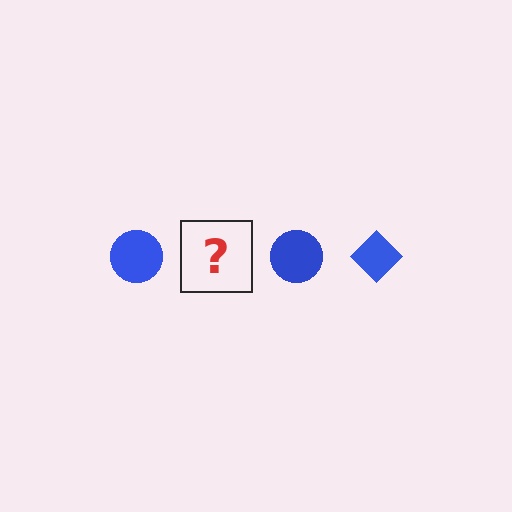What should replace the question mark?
The question mark should be replaced with a blue diamond.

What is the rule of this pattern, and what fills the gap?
The rule is that the pattern cycles through circle, diamond shapes in blue. The gap should be filled with a blue diamond.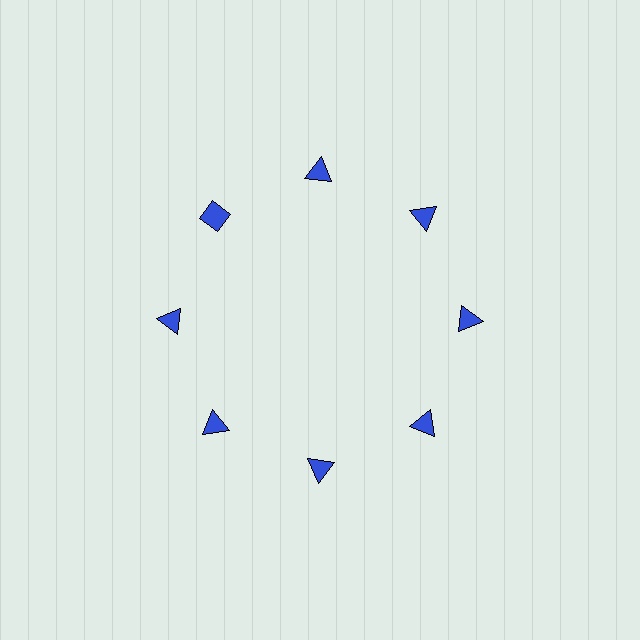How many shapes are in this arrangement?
There are 8 shapes arranged in a ring pattern.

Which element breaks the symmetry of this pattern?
The blue diamond at roughly the 10 o'clock position breaks the symmetry. All other shapes are blue triangles.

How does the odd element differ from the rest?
It has a different shape: diamond instead of triangle.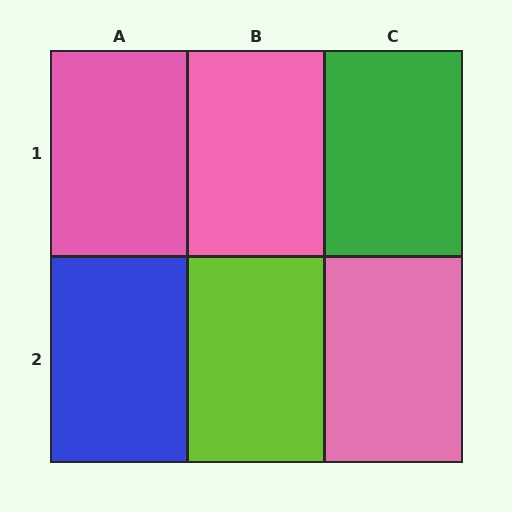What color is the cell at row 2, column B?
Lime.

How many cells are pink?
3 cells are pink.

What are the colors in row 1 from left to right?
Pink, pink, green.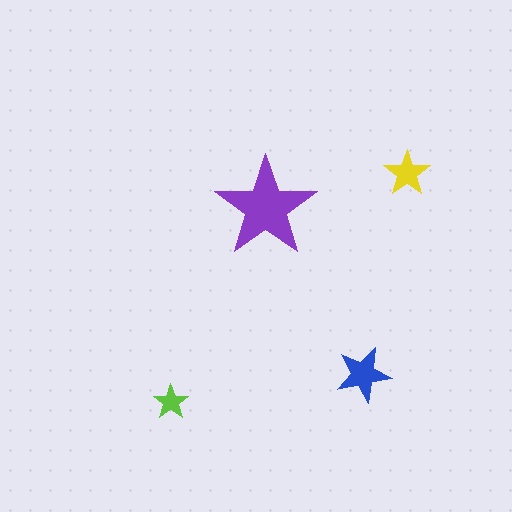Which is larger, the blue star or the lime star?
The blue one.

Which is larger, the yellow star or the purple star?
The purple one.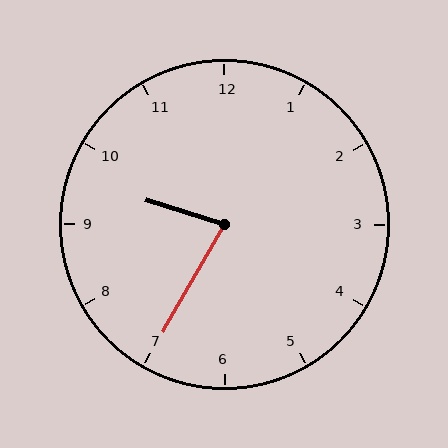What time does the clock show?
9:35.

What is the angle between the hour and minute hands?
Approximately 78 degrees.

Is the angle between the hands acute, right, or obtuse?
It is acute.